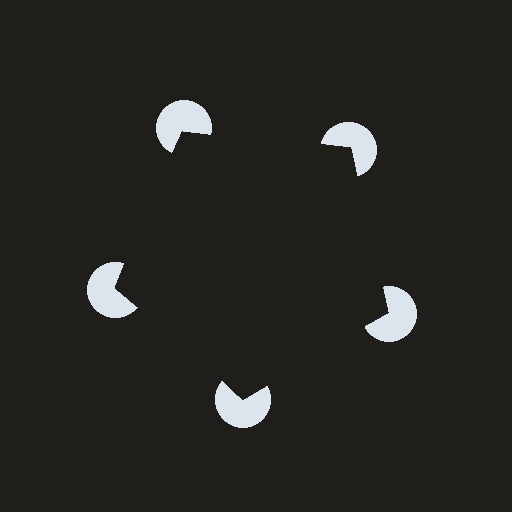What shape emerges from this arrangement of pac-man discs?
An illusory pentagon — its edges are inferred from the aligned wedge cuts in the pac-man discs, not physically drawn.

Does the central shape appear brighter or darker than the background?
It typically appears slightly darker than the background, even though no actual brightness change is drawn.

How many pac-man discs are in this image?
There are 5 — one at each vertex of the illusory pentagon.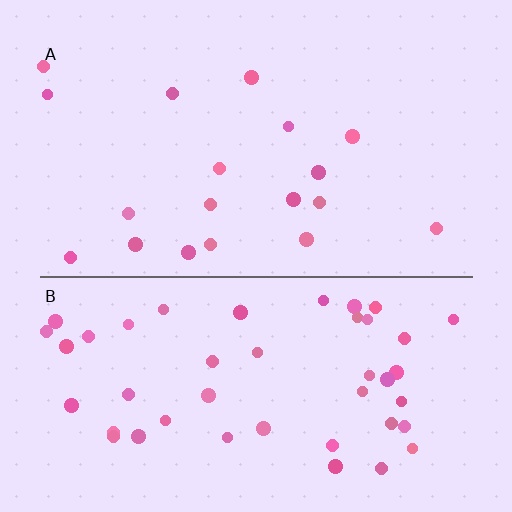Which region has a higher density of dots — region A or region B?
B (the bottom).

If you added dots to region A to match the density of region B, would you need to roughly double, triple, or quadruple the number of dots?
Approximately double.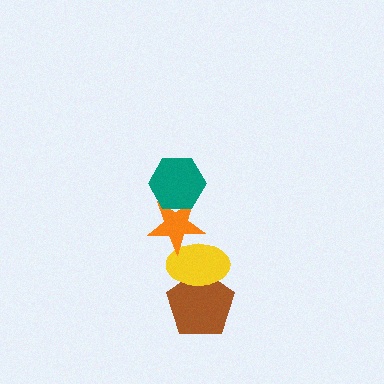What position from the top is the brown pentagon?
The brown pentagon is 4th from the top.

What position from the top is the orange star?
The orange star is 2nd from the top.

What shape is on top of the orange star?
The teal hexagon is on top of the orange star.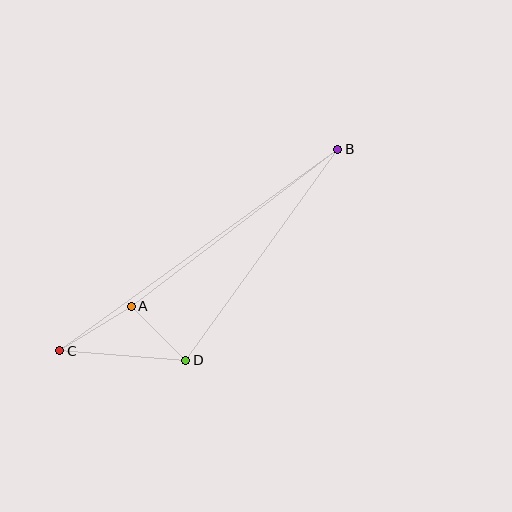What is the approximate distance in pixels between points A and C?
The distance between A and C is approximately 84 pixels.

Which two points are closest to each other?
Points A and D are closest to each other.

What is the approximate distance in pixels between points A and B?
The distance between A and B is approximately 259 pixels.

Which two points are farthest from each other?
Points B and C are farthest from each other.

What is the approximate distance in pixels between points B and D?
The distance between B and D is approximately 260 pixels.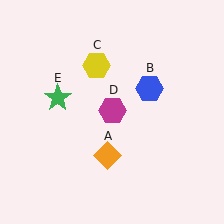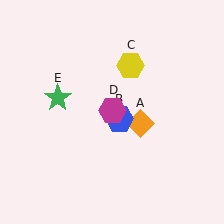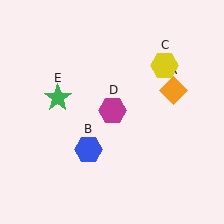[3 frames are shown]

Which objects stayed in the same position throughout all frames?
Magenta hexagon (object D) and green star (object E) remained stationary.